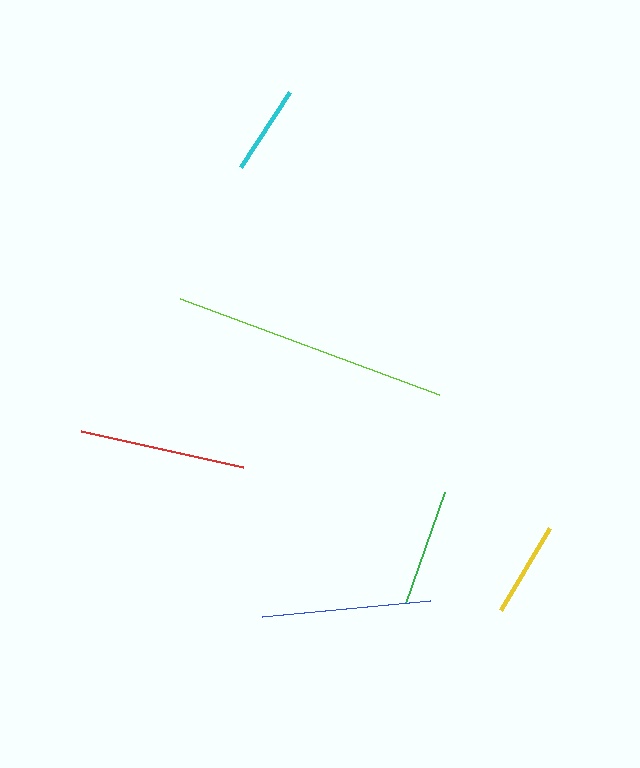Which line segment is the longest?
The lime line is the longest at approximately 276 pixels.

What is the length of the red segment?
The red segment is approximately 166 pixels long.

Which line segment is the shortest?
The cyan line is the shortest at approximately 90 pixels.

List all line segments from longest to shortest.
From longest to shortest: lime, blue, red, green, yellow, cyan.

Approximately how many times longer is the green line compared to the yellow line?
The green line is approximately 1.2 times the length of the yellow line.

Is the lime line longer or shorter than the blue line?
The lime line is longer than the blue line.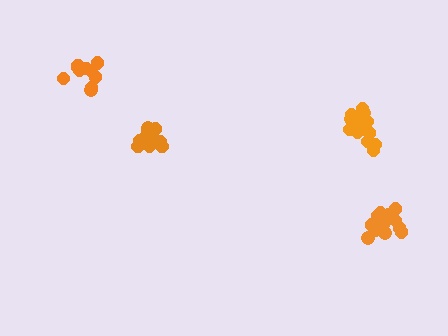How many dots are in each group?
Group 1: 15 dots, Group 2: 10 dots, Group 3: 10 dots, Group 4: 15 dots (50 total).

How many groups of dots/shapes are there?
There are 4 groups.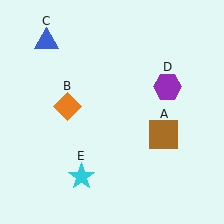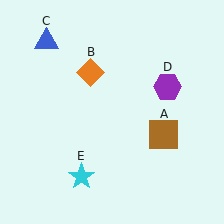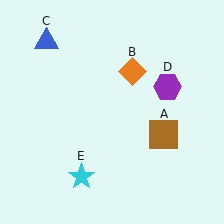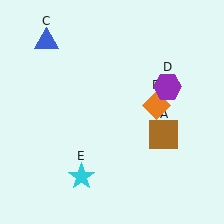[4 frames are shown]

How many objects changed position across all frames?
1 object changed position: orange diamond (object B).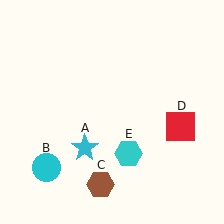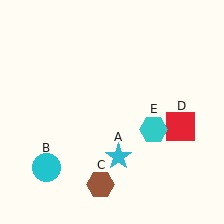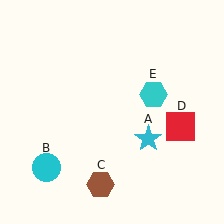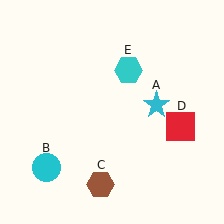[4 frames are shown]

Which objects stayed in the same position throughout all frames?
Cyan circle (object B) and brown hexagon (object C) and red square (object D) remained stationary.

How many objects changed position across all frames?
2 objects changed position: cyan star (object A), cyan hexagon (object E).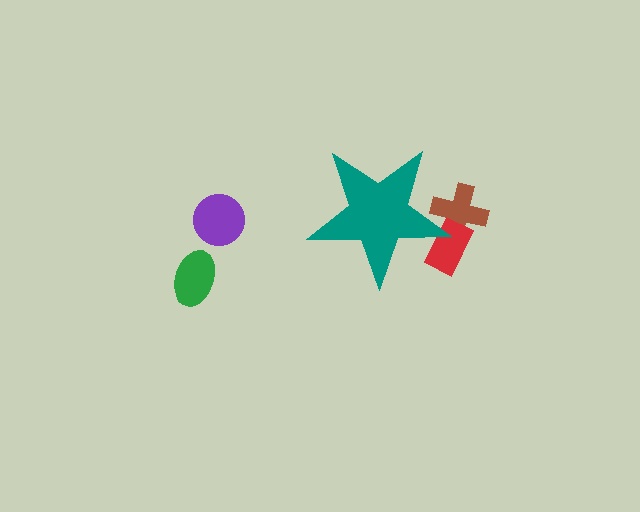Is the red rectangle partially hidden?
Yes, the red rectangle is partially hidden behind the teal star.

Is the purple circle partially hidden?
No, the purple circle is fully visible.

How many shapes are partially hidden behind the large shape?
2 shapes are partially hidden.